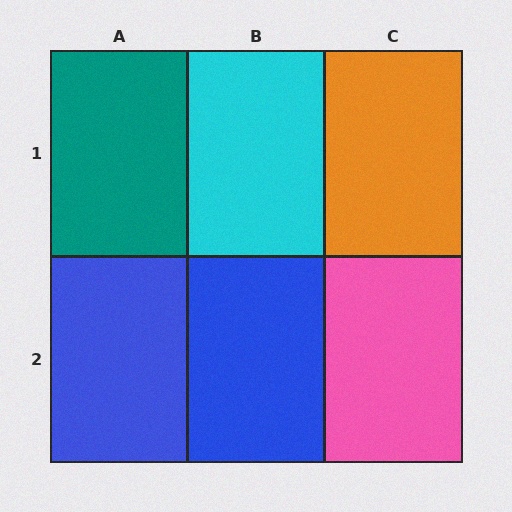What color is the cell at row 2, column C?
Pink.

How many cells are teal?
1 cell is teal.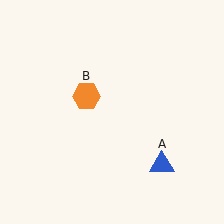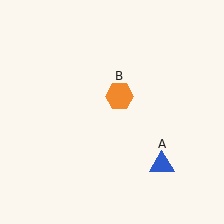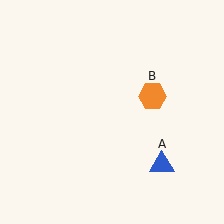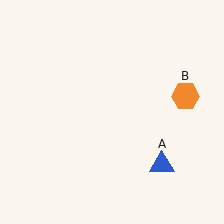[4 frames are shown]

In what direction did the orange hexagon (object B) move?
The orange hexagon (object B) moved right.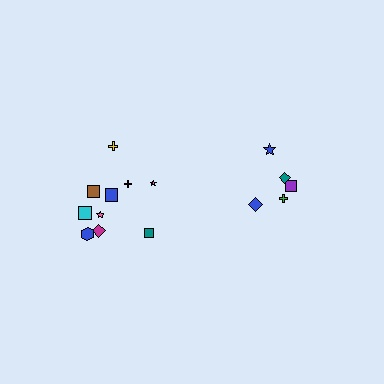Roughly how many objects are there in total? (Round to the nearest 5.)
Roughly 15 objects in total.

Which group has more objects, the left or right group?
The left group.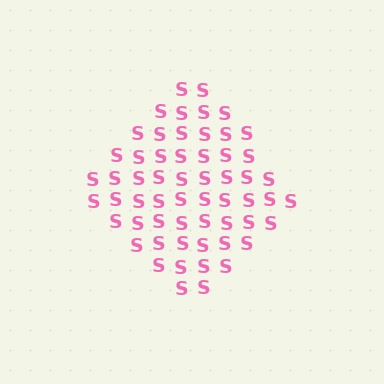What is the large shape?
The large shape is a diamond.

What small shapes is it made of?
It is made of small letter S's.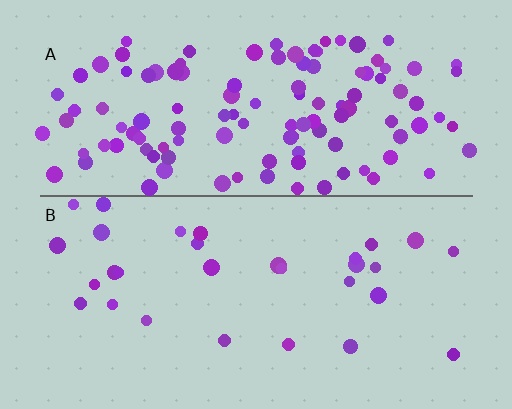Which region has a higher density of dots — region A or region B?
A (the top).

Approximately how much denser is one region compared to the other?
Approximately 3.9× — region A over region B.